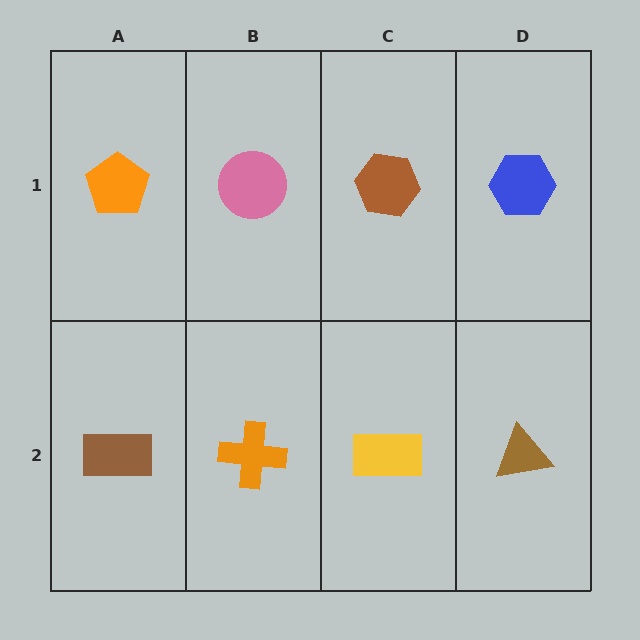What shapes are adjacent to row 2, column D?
A blue hexagon (row 1, column D), a yellow rectangle (row 2, column C).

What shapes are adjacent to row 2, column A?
An orange pentagon (row 1, column A), an orange cross (row 2, column B).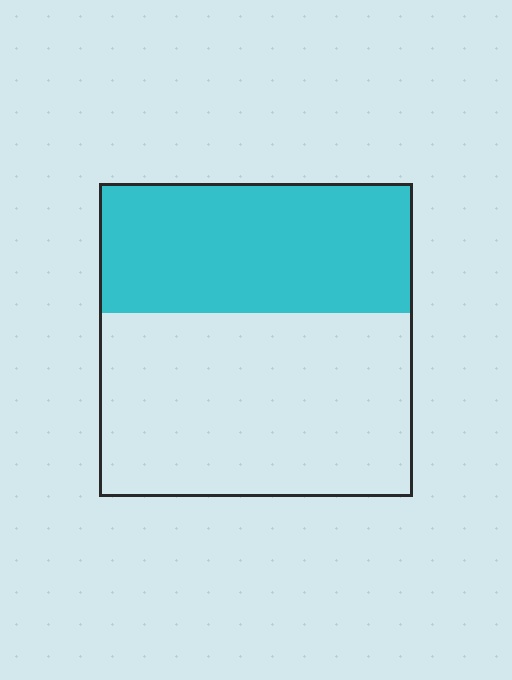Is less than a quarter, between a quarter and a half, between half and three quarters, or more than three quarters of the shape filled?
Between a quarter and a half.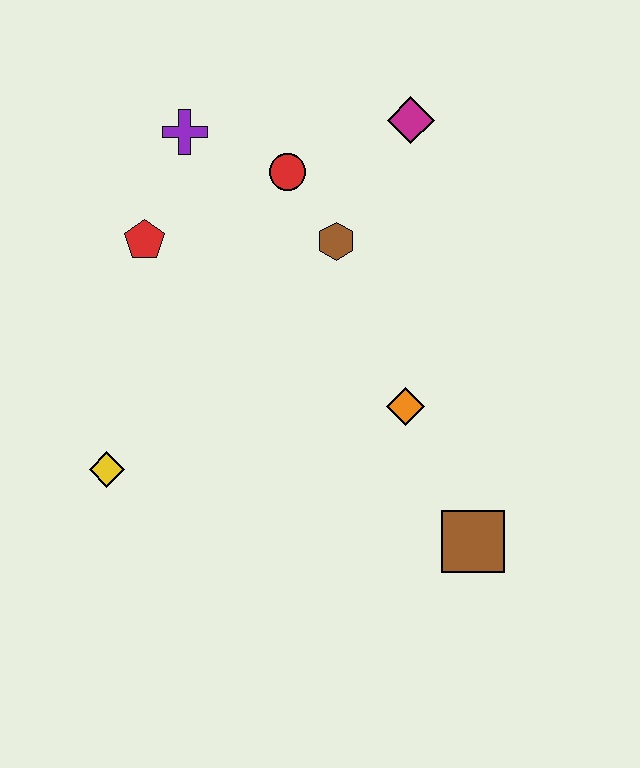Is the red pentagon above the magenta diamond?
No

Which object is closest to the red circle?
The brown hexagon is closest to the red circle.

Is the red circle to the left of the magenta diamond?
Yes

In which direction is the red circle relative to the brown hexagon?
The red circle is above the brown hexagon.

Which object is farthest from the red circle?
The brown square is farthest from the red circle.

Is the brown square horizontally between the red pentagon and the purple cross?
No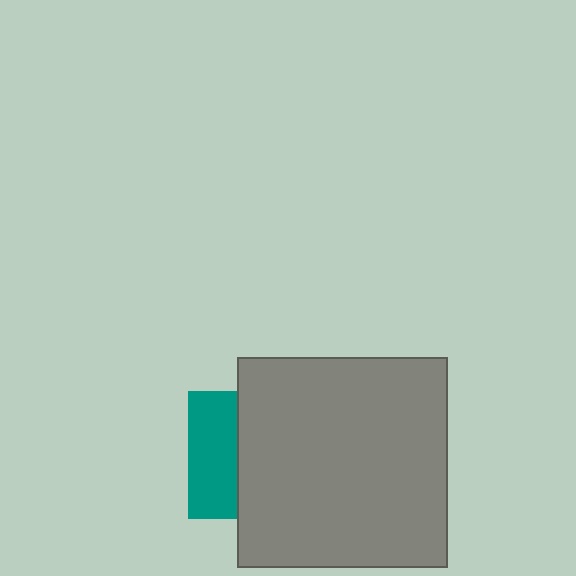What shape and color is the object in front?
The object in front is a gray square.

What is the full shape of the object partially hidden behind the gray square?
The partially hidden object is a teal square.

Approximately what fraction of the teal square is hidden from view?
Roughly 61% of the teal square is hidden behind the gray square.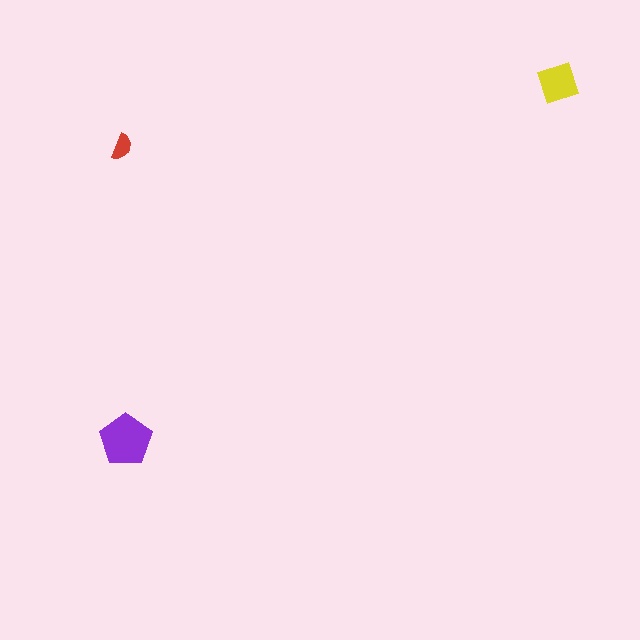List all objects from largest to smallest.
The purple pentagon, the yellow square, the red semicircle.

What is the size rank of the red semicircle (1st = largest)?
3rd.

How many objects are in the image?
There are 3 objects in the image.